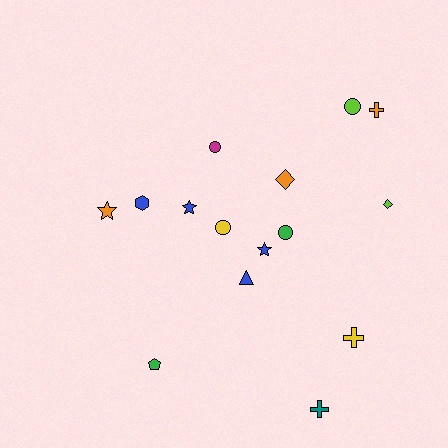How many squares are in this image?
There are no squares.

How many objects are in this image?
There are 15 objects.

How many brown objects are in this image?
There are no brown objects.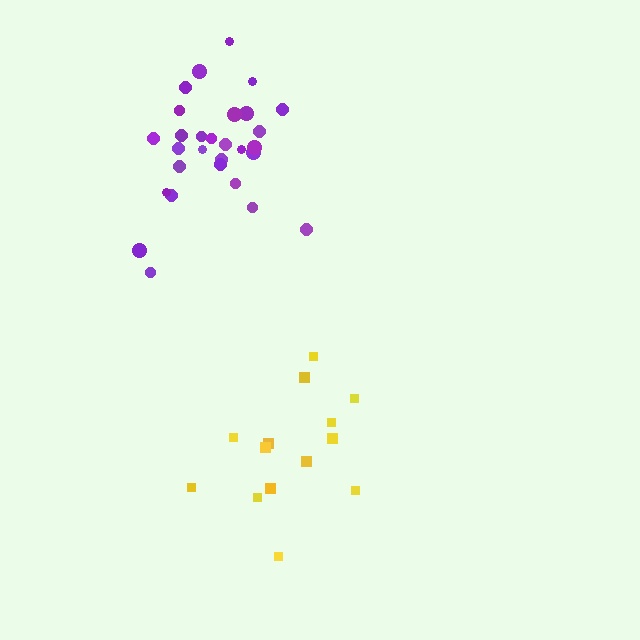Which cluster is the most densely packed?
Purple.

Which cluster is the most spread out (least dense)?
Yellow.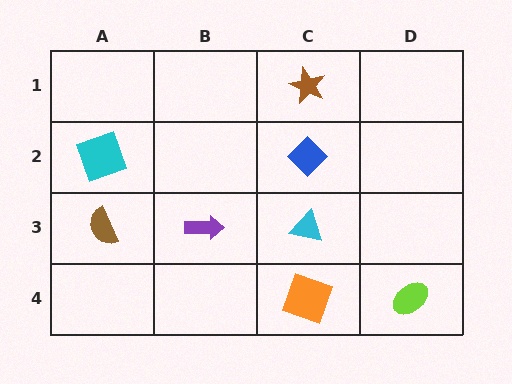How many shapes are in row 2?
2 shapes.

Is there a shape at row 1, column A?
No, that cell is empty.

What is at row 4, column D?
A lime ellipse.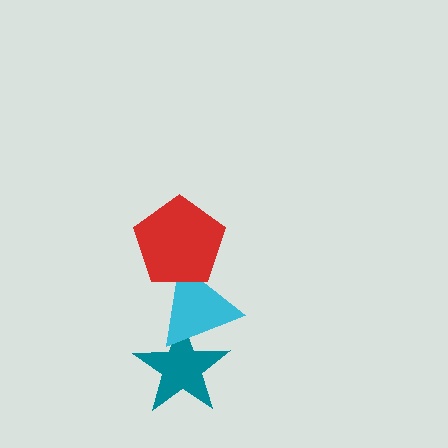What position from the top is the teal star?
The teal star is 3rd from the top.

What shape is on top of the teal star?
The cyan triangle is on top of the teal star.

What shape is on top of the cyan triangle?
The red pentagon is on top of the cyan triangle.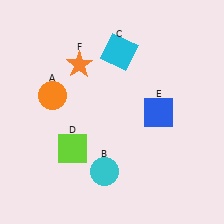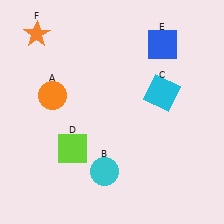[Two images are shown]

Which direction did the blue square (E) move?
The blue square (E) moved up.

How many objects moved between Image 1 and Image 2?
3 objects moved between the two images.